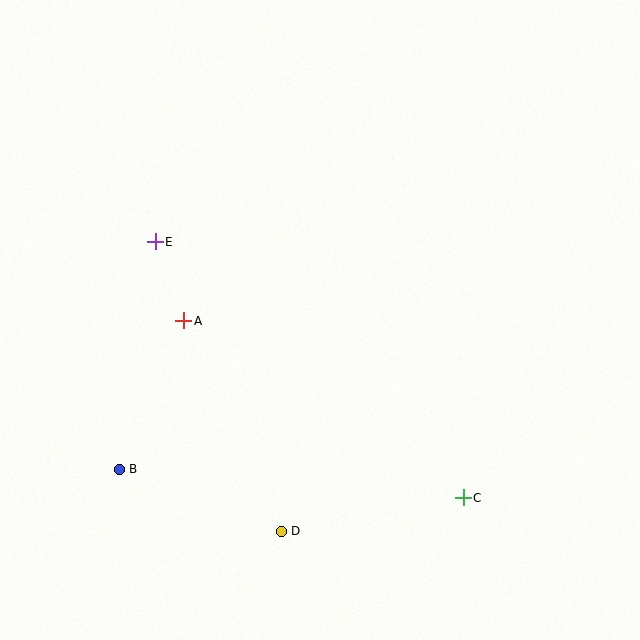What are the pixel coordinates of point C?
Point C is at (464, 498).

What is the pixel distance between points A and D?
The distance between A and D is 232 pixels.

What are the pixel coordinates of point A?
Point A is at (184, 321).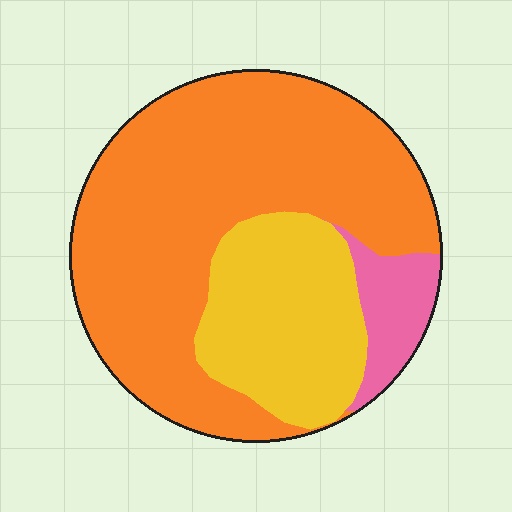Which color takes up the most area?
Orange, at roughly 65%.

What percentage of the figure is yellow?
Yellow takes up about one quarter (1/4) of the figure.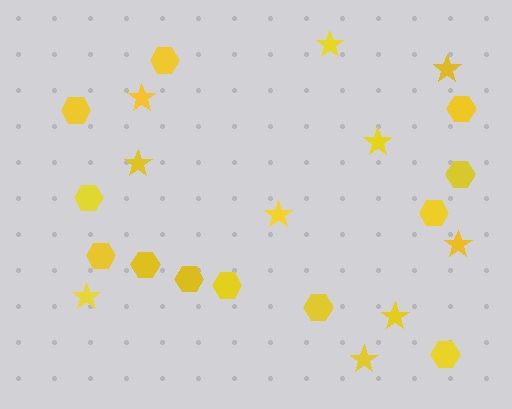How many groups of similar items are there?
There are 2 groups: one group of hexagons (12) and one group of stars (10).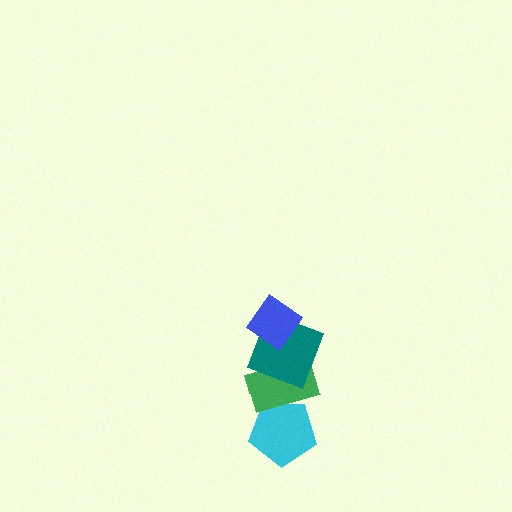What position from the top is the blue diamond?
The blue diamond is 1st from the top.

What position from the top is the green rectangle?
The green rectangle is 3rd from the top.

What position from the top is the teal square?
The teal square is 2nd from the top.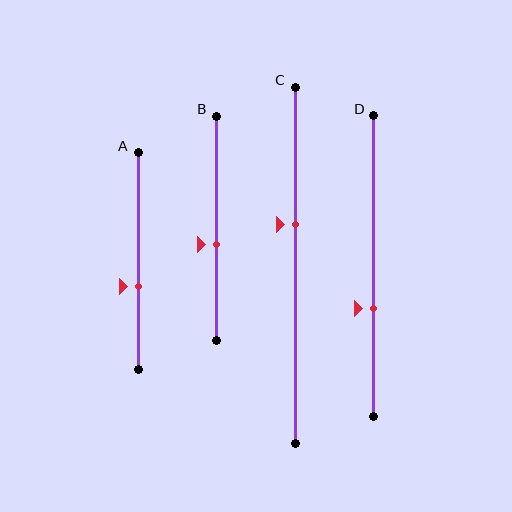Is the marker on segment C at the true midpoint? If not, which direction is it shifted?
No, the marker on segment C is shifted upward by about 12% of the segment length.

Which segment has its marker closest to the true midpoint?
Segment B has its marker closest to the true midpoint.